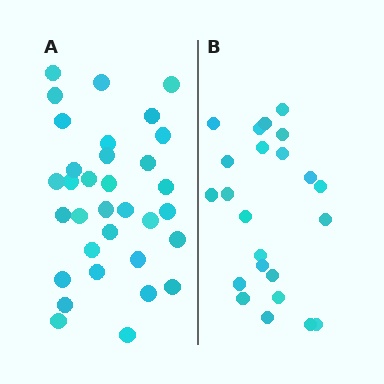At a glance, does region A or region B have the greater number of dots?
Region A (the left region) has more dots.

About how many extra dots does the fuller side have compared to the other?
Region A has roughly 10 or so more dots than region B.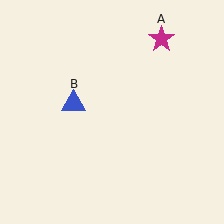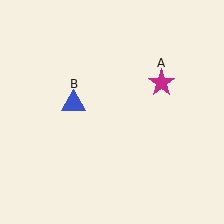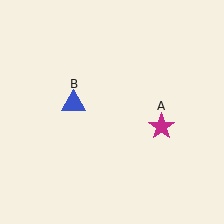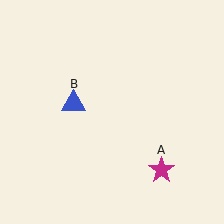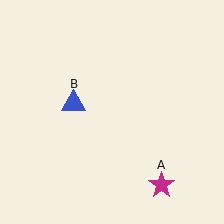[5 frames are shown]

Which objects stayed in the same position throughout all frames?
Blue triangle (object B) remained stationary.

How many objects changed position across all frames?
1 object changed position: magenta star (object A).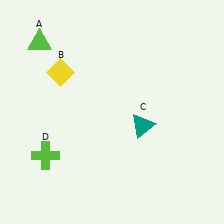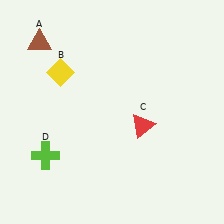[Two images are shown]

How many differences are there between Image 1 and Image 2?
There are 2 differences between the two images.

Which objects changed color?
A changed from lime to brown. C changed from teal to red.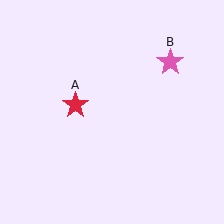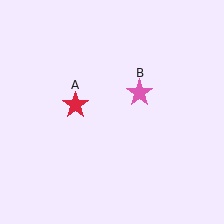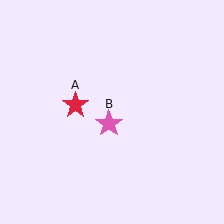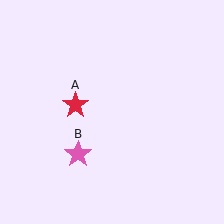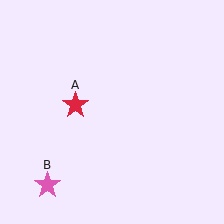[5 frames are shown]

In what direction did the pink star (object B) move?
The pink star (object B) moved down and to the left.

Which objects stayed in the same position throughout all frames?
Red star (object A) remained stationary.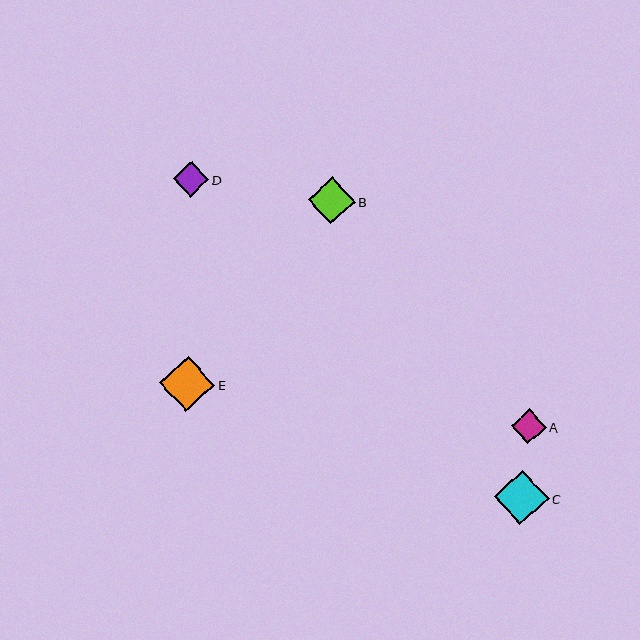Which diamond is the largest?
Diamond E is the largest with a size of approximately 55 pixels.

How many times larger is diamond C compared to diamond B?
Diamond C is approximately 1.2 times the size of diamond B.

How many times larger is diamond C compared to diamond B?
Diamond C is approximately 1.2 times the size of diamond B.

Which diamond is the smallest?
Diamond A is the smallest with a size of approximately 35 pixels.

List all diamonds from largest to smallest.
From largest to smallest: E, C, B, D, A.